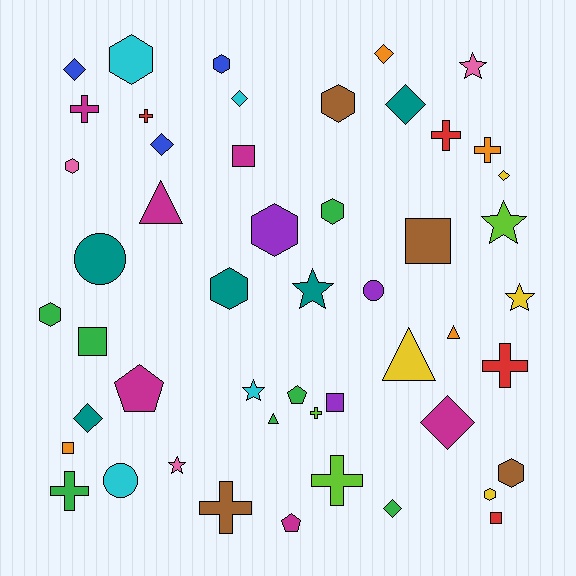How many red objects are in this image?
There are 4 red objects.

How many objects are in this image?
There are 50 objects.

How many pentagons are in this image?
There are 3 pentagons.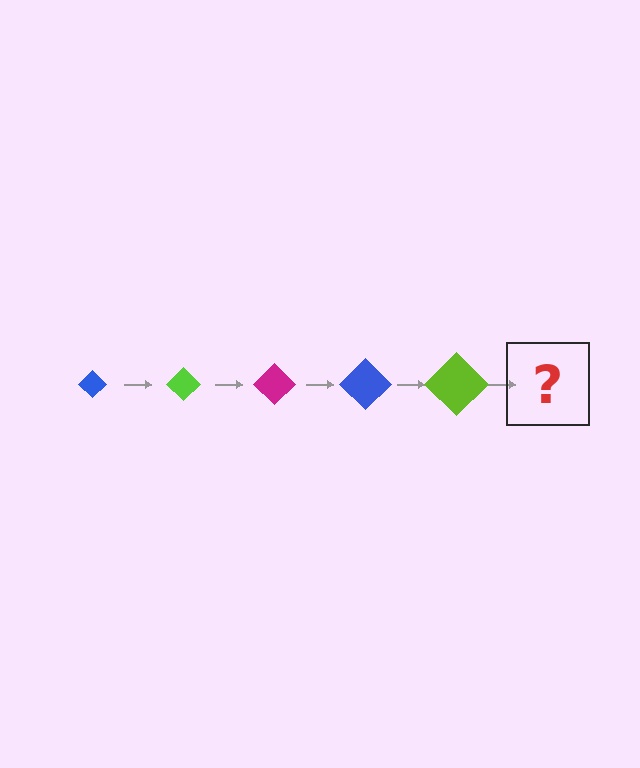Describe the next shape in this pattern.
It should be a magenta diamond, larger than the previous one.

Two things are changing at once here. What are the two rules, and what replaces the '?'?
The two rules are that the diamond grows larger each step and the color cycles through blue, lime, and magenta. The '?' should be a magenta diamond, larger than the previous one.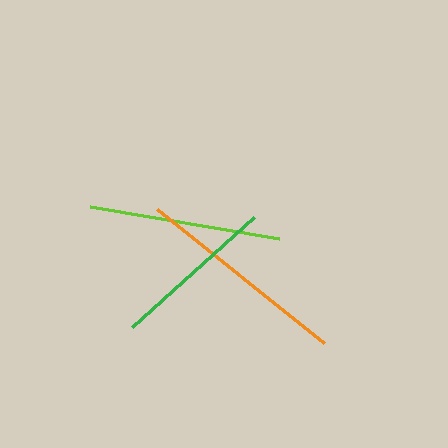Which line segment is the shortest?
The green line is the shortest at approximately 164 pixels.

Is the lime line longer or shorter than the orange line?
The orange line is longer than the lime line.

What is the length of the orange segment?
The orange segment is approximately 214 pixels long.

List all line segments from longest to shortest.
From longest to shortest: orange, lime, green.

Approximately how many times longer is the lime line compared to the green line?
The lime line is approximately 1.2 times the length of the green line.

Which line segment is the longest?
The orange line is the longest at approximately 214 pixels.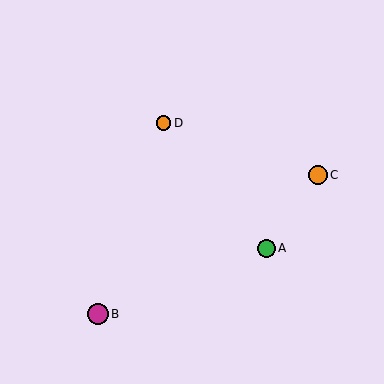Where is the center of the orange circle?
The center of the orange circle is at (163, 123).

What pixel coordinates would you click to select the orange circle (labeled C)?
Click at (318, 175) to select the orange circle C.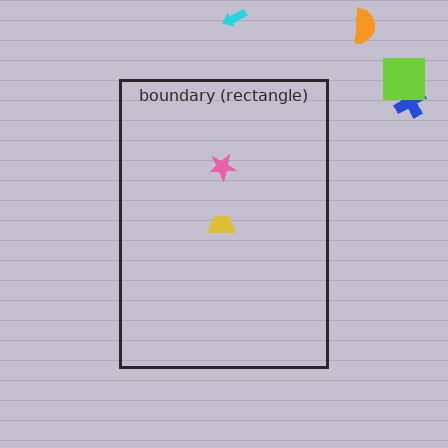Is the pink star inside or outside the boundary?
Inside.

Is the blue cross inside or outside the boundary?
Outside.